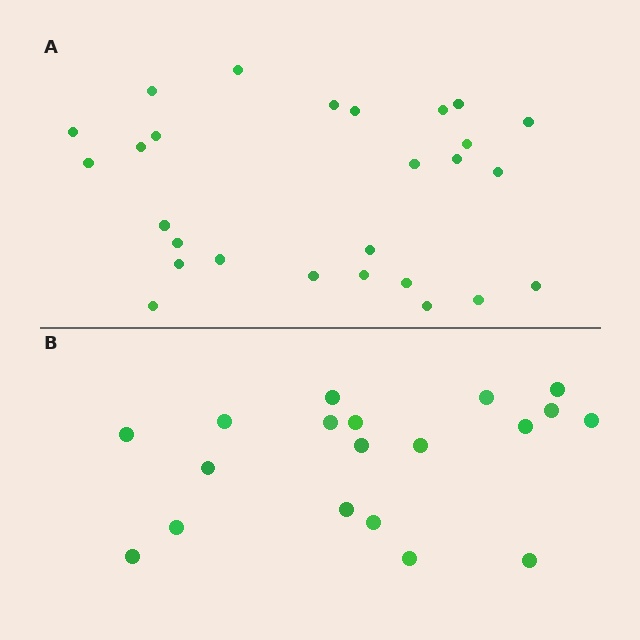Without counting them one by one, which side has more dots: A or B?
Region A (the top region) has more dots.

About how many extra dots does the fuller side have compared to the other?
Region A has roughly 8 or so more dots than region B.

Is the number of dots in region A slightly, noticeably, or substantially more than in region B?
Region A has noticeably more, but not dramatically so. The ratio is roughly 1.4 to 1.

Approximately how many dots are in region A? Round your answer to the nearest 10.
About 30 dots. (The exact count is 27, which rounds to 30.)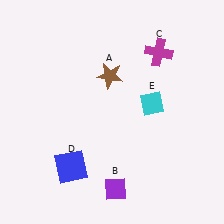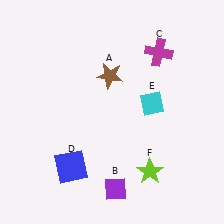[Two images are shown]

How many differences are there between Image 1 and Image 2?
There is 1 difference between the two images.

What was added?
A lime star (F) was added in Image 2.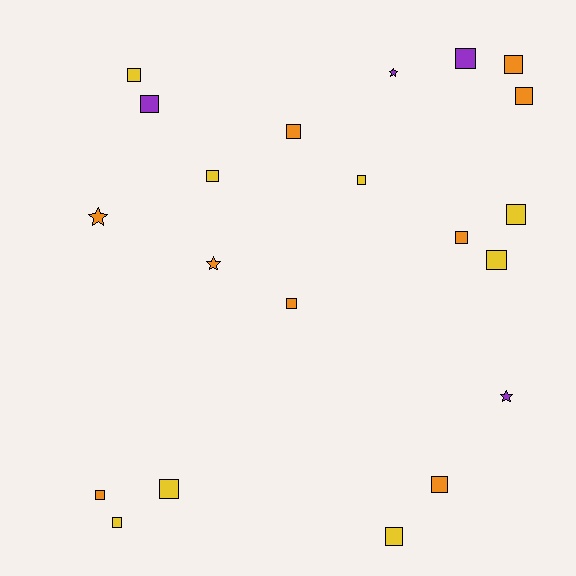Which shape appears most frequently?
Square, with 17 objects.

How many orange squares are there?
There are 7 orange squares.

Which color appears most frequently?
Orange, with 9 objects.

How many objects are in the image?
There are 21 objects.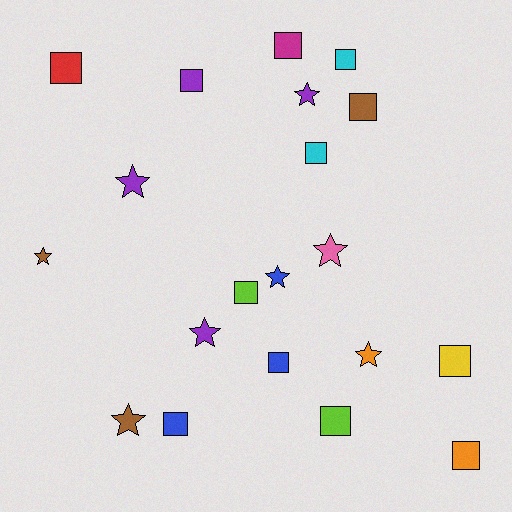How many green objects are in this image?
There are no green objects.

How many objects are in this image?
There are 20 objects.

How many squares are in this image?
There are 12 squares.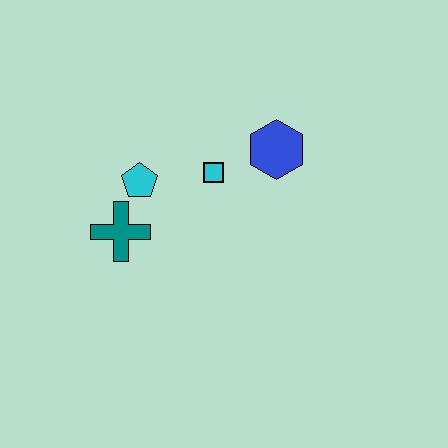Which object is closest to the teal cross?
The cyan pentagon is closest to the teal cross.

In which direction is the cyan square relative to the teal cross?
The cyan square is to the right of the teal cross.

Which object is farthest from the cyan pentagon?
The blue hexagon is farthest from the cyan pentagon.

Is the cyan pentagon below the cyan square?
Yes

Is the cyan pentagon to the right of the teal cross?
Yes